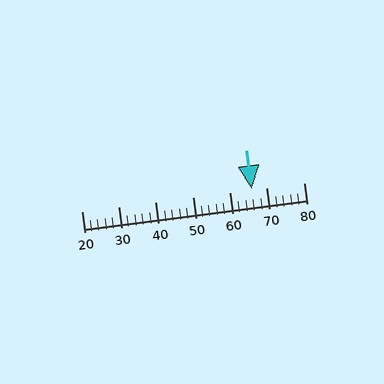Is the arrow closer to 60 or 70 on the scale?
The arrow is closer to 70.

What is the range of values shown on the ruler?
The ruler shows values from 20 to 80.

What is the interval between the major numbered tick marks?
The major tick marks are spaced 10 units apart.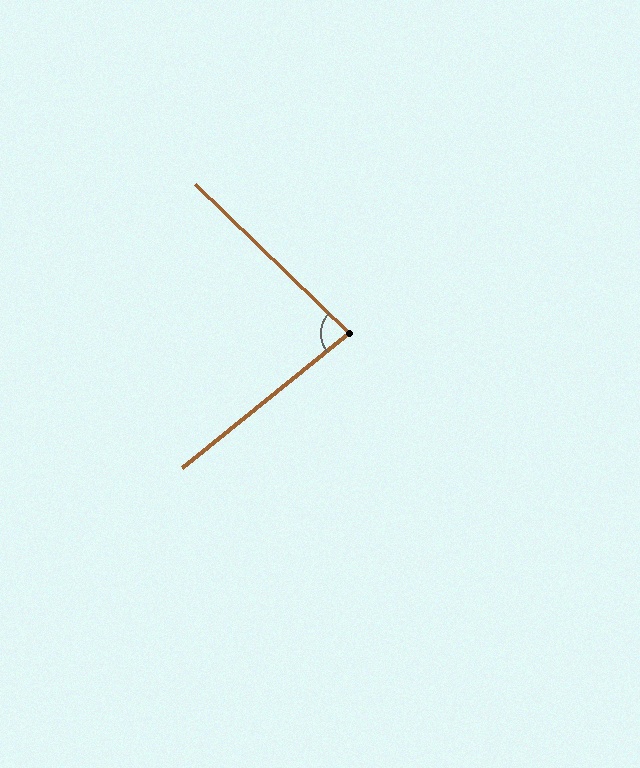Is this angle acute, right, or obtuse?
It is acute.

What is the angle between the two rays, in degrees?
Approximately 83 degrees.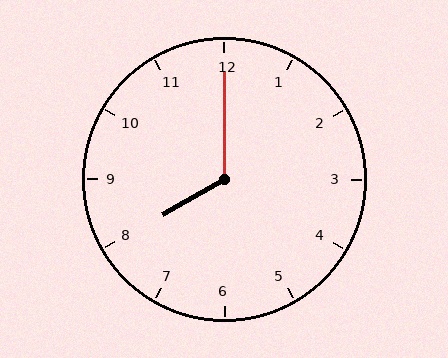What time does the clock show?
8:00.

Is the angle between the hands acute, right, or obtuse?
It is obtuse.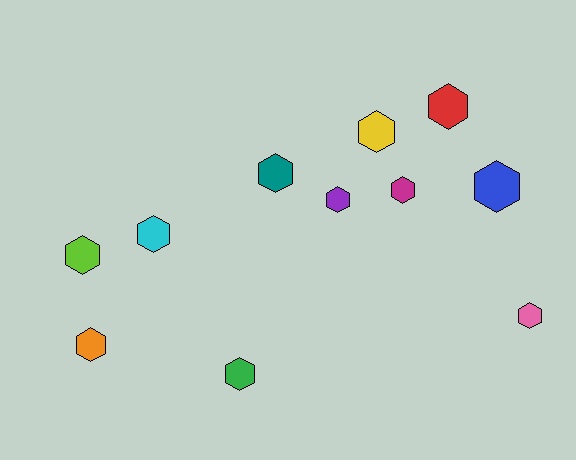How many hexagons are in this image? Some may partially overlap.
There are 11 hexagons.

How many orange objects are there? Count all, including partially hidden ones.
There is 1 orange object.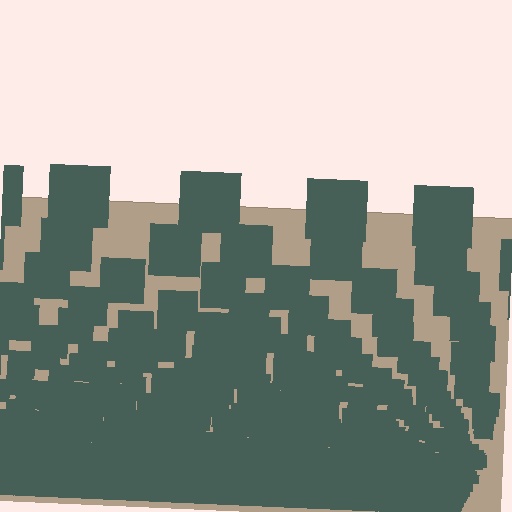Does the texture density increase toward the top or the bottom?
Density increases toward the bottom.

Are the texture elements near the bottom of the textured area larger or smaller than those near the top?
Smaller. The gradient is inverted — elements near the bottom are smaller and denser.